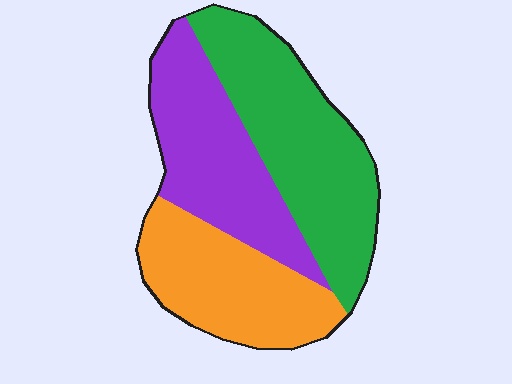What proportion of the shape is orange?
Orange takes up between a sixth and a third of the shape.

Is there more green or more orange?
Green.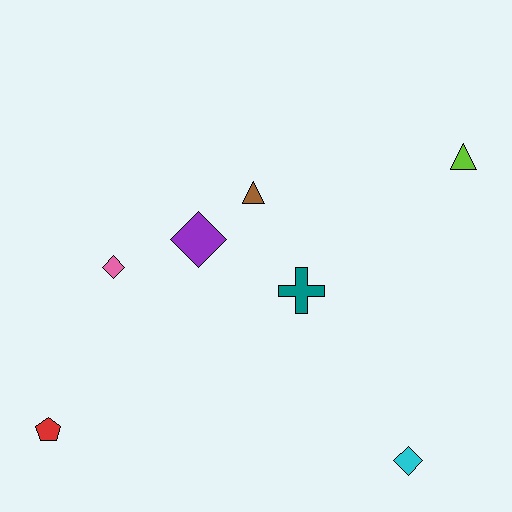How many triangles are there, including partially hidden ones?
There are 2 triangles.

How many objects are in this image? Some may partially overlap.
There are 7 objects.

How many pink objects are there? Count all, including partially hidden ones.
There is 1 pink object.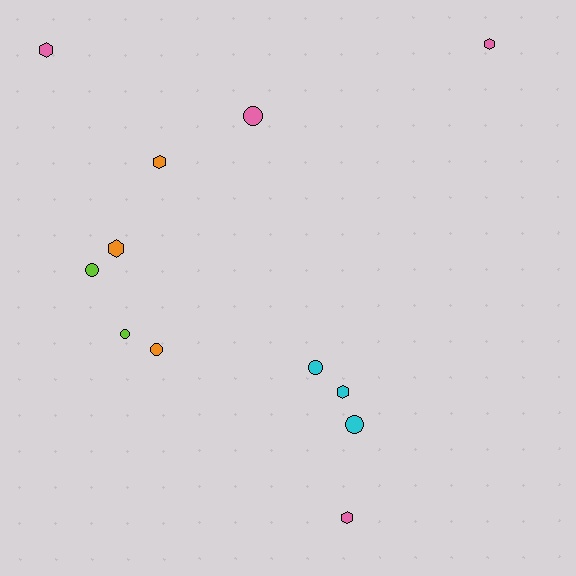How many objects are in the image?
There are 12 objects.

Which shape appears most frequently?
Hexagon, with 6 objects.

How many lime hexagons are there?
There are no lime hexagons.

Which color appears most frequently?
Pink, with 4 objects.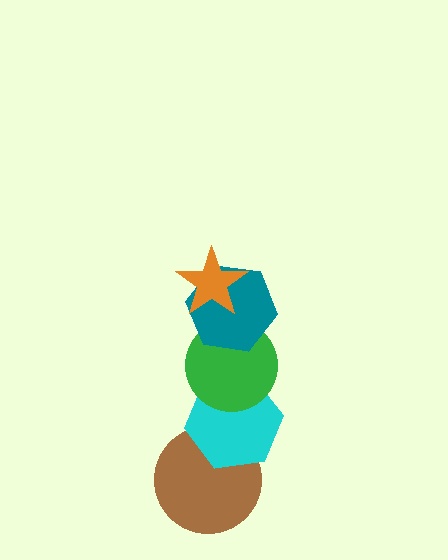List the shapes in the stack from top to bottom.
From top to bottom: the orange star, the teal hexagon, the green circle, the cyan hexagon, the brown circle.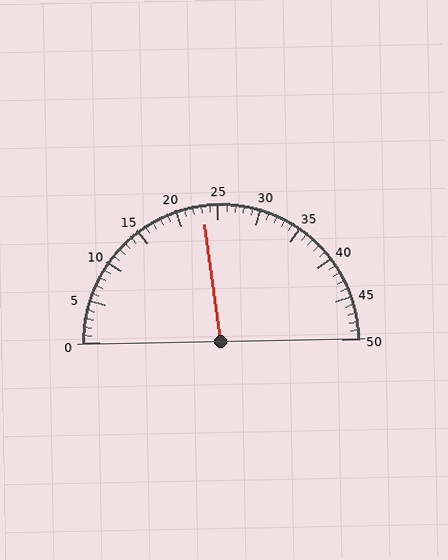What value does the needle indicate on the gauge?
The needle indicates approximately 23.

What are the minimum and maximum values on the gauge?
The gauge ranges from 0 to 50.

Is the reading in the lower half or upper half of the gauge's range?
The reading is in the lower half of the range (0 to 50).